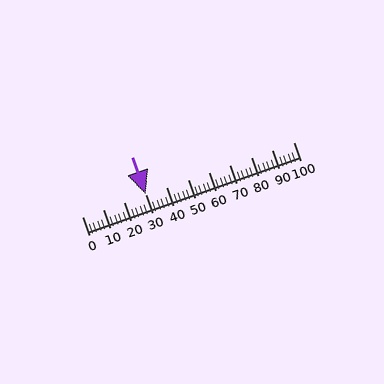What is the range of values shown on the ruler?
The ruler shows values from 0 to 100.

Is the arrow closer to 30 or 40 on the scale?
The arrow is closer to 30.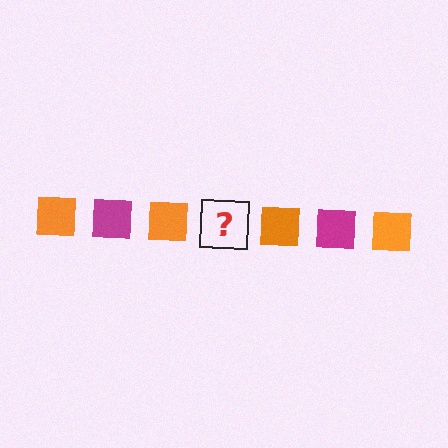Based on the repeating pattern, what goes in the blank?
The blank should be a magenta square.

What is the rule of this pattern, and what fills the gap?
The rule is that the pattern cycles through orange, magenta squares. The gap should be filled with a magenta square.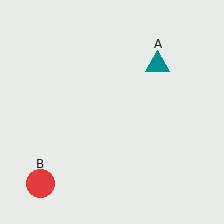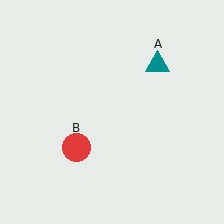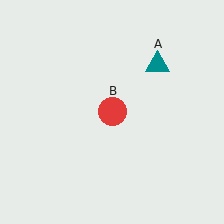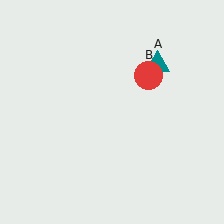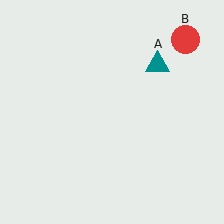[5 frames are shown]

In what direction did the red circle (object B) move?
The red circle (object B) moved up and to the right.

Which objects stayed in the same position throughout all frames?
Teal triangle (object A) remained stationary.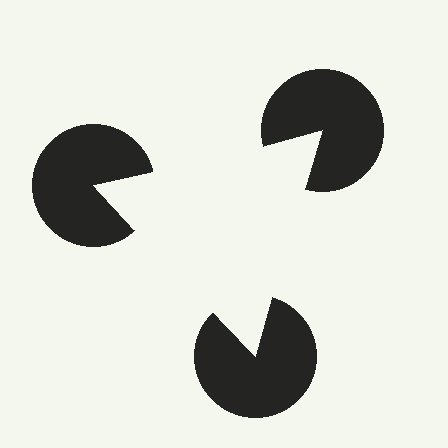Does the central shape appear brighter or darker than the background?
It typically appears slightly brighter than the background, even though no actual brightness change is drawn.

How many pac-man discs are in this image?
There are 3 — one at each vertex of the illusory triangle.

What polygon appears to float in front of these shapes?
An illusory triangle — its edges are inferred from the aligned wedge cuts in the pac-man discs, not physically drawn.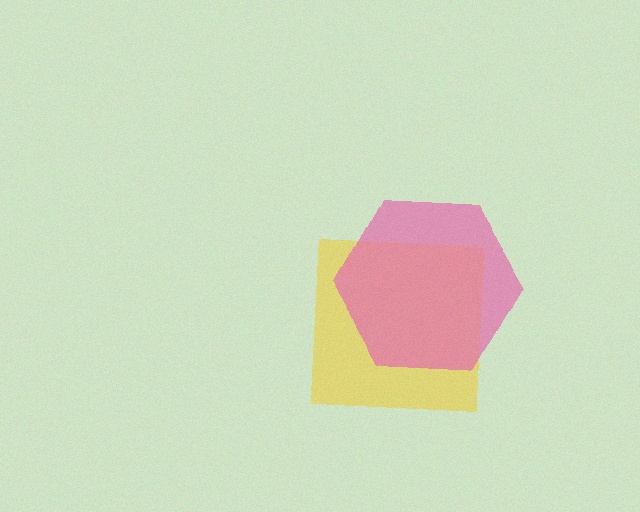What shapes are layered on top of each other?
The layered shapes are: a yellow square, a pink hexagon.